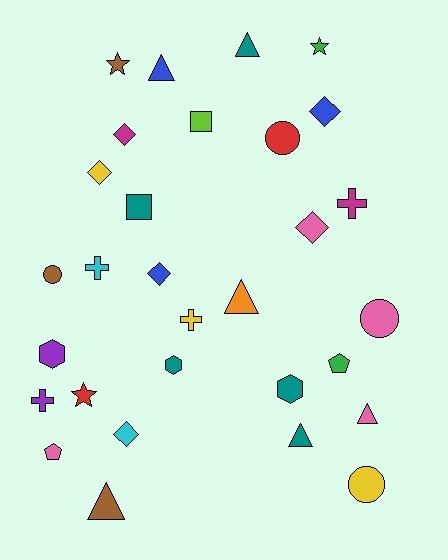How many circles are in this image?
There are 4 circles.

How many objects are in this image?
There are 30 objects.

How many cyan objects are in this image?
There are 2 cyan objects.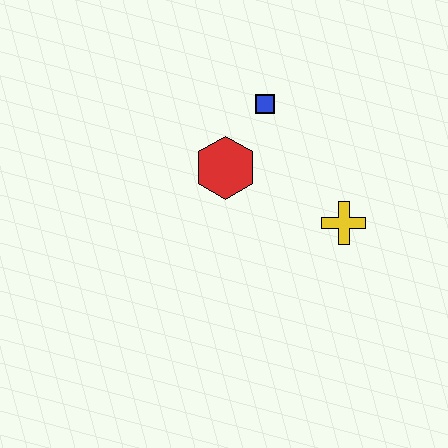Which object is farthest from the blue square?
The yellow cross is farthest from the blue square.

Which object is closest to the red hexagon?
The blue square is closest to the red hexagon.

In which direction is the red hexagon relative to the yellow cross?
The red hexagon is to the left of the yellow cross.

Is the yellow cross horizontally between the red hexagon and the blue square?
No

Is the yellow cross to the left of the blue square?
No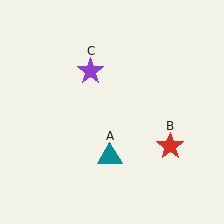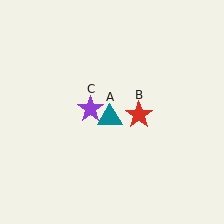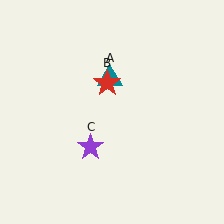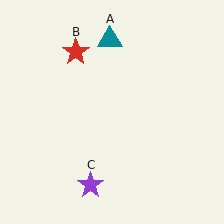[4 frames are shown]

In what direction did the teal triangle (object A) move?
The teal triangle (object A) moved up.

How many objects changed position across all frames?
3 objects changed position: teal triangle (object A), red star (object B), purple star (object C).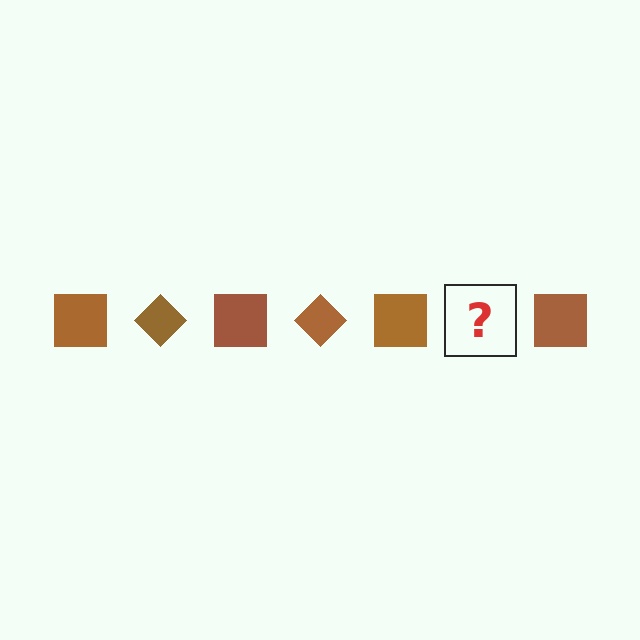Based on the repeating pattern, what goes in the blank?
The blank should be a brown diamond.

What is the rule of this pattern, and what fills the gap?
The rule is that the pattern cycles through square, diamond shapes in brown. The gap should be filled with a brown diamond.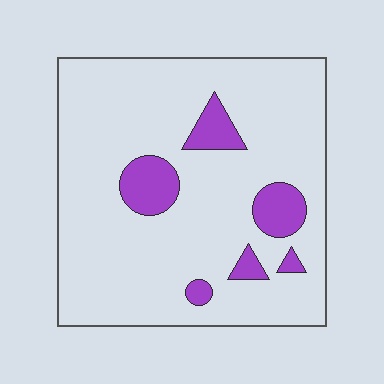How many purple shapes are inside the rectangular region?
6.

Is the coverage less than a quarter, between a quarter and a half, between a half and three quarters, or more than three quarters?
Less than a quarter.